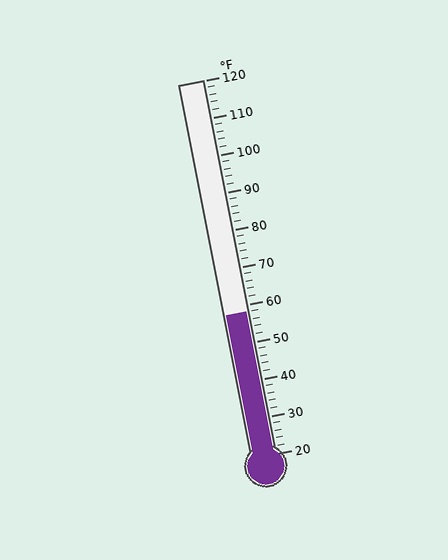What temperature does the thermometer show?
The thermometer shows approximately 58°F.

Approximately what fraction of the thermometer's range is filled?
The thermometer is filled to approximately 40% of its range.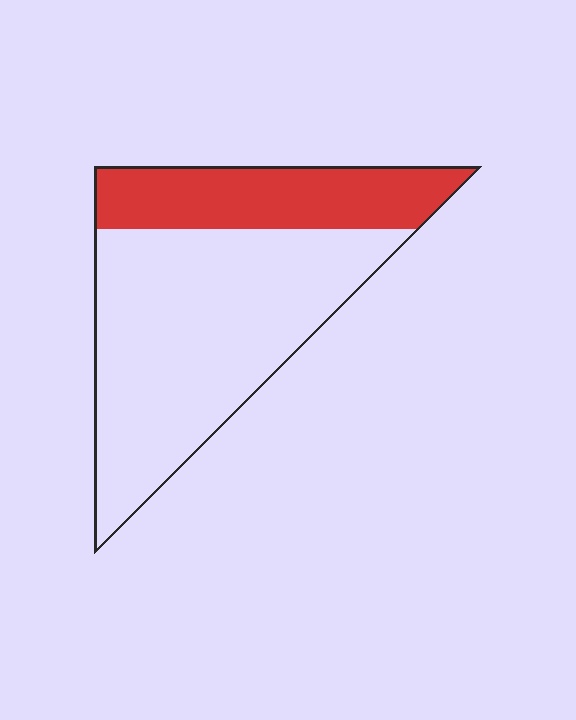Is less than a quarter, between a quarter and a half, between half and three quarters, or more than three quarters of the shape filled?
Between a quarter and a half.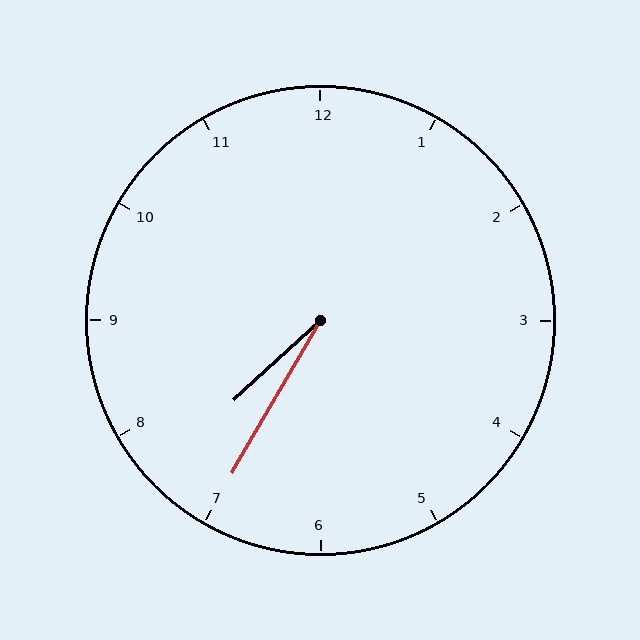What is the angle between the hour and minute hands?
Approximately 18 degrees.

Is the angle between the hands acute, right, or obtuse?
It is acute.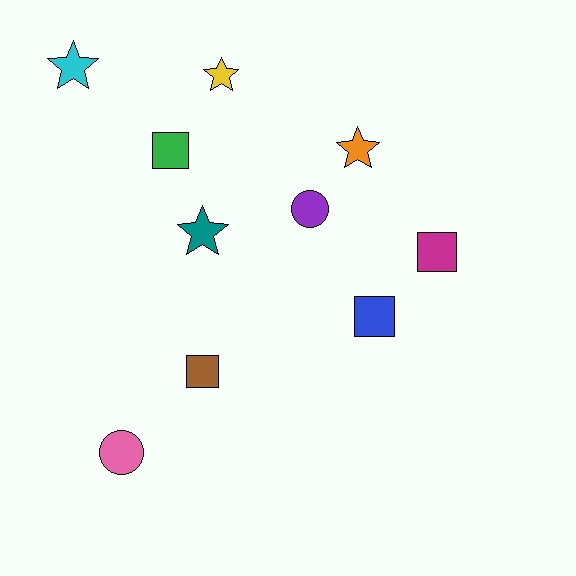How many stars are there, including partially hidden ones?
There are 4 stars.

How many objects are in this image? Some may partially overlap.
There are 10 objects.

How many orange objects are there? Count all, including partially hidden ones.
There is 1 orange object.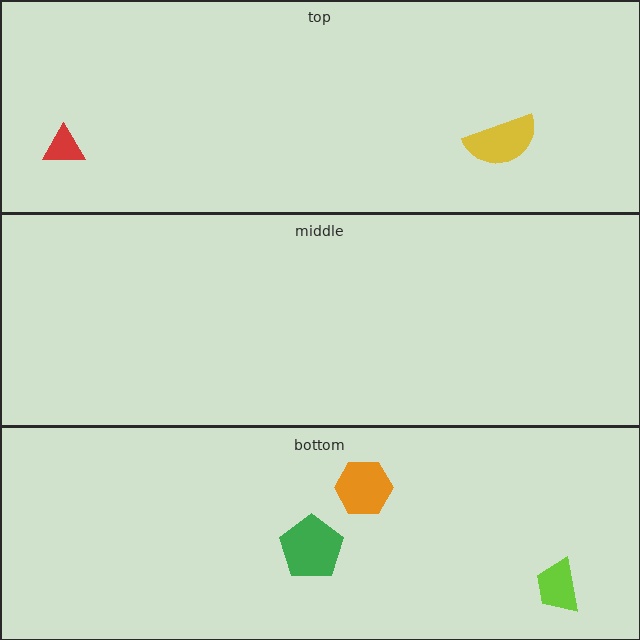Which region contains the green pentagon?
The bottom region.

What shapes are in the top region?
The yellow semicircle, the red triangle.